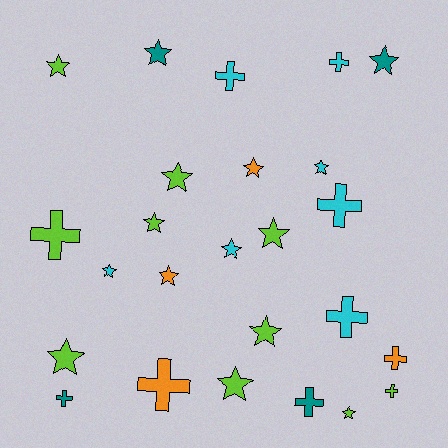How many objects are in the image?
There are 25 objects.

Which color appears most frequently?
Lime, with 10 objects.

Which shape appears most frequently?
Star, with 15 objects.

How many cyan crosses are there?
There are 4 cyan crosses.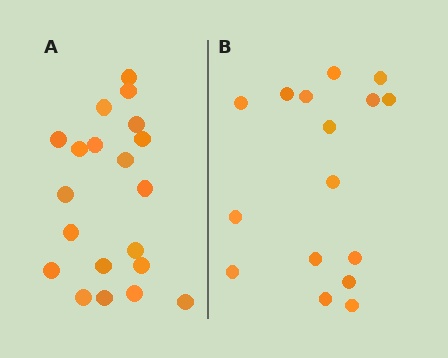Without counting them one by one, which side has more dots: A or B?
Region A (the left region) has more dots.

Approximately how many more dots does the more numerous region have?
Region A has about 4 more dots than region B.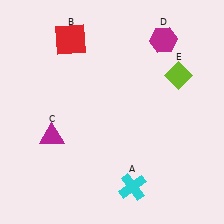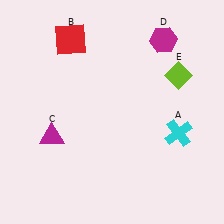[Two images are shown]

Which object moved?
The cyan cross (A) moved up.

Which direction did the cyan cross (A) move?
The cyan cross (A) moved up.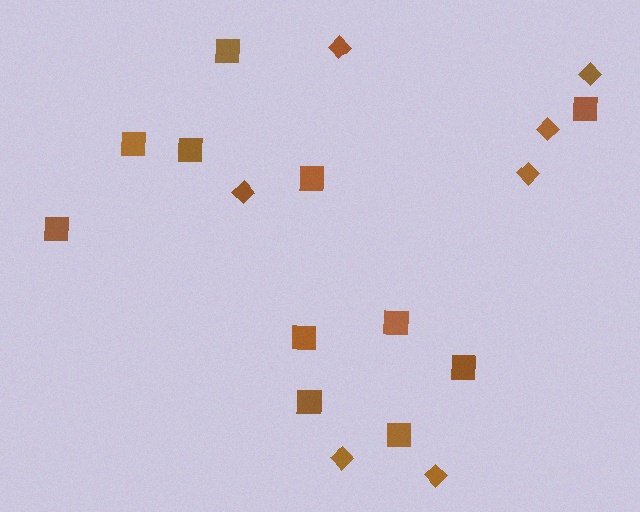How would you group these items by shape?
There are 2 groups: one group of diamonds (7) and one group of squares (11).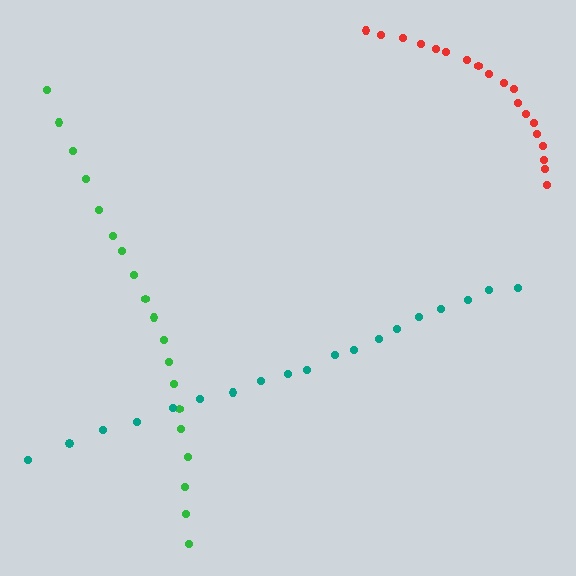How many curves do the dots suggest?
There are 3 distinct paths.